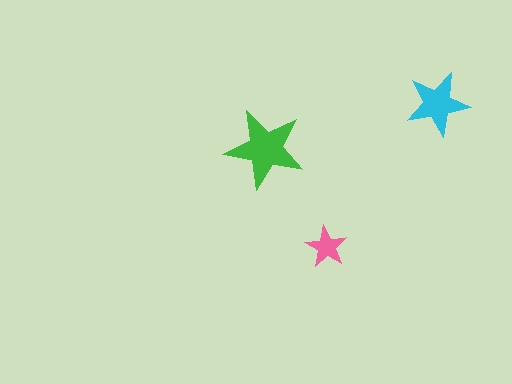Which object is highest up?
The cyan star is topmost.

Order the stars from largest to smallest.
the green one, the cyan one, the pink one.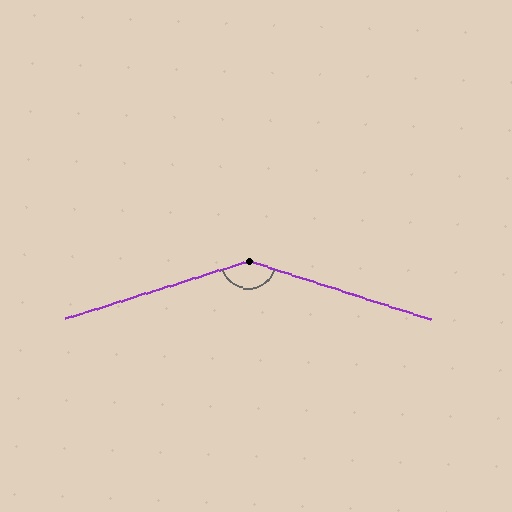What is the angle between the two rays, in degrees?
Approximately 145 degrees.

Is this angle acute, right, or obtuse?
It is obtuse.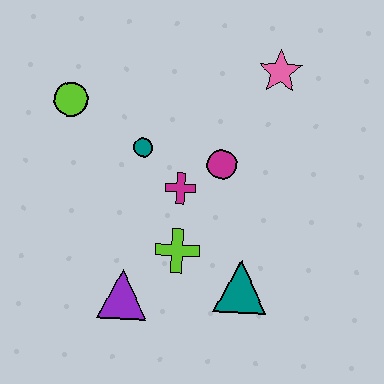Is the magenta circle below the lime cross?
No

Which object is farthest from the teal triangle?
The lime circle is farthest from the teal triangle.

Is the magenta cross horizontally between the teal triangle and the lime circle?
Yes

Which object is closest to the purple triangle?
The lime cross is closest to the purple triangle.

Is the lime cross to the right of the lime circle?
Yes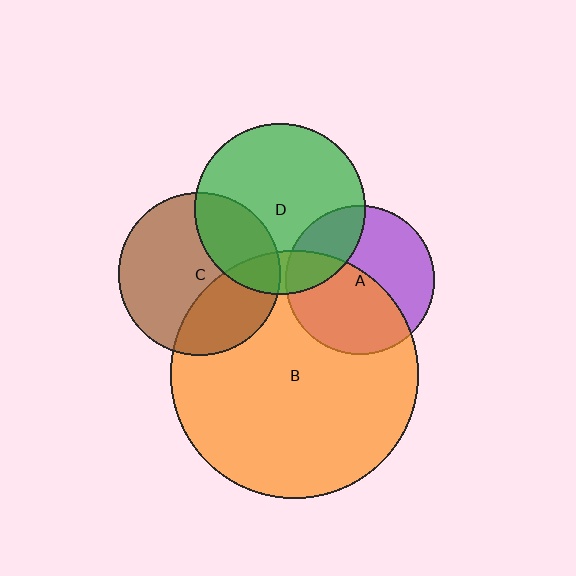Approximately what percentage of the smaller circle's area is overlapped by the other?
Approximately 30%.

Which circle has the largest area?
Circle B (orange).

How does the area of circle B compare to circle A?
Approximately 2.8 times.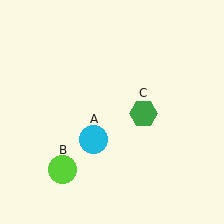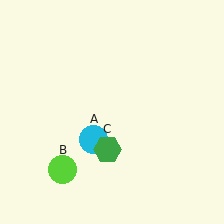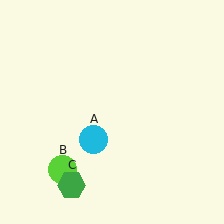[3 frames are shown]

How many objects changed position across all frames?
1 object changed position: green hexagon (object C).